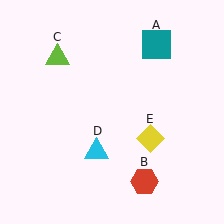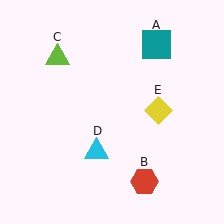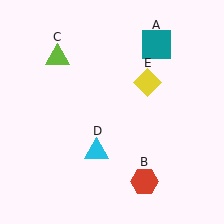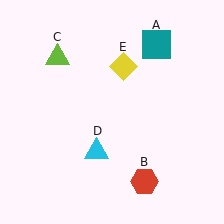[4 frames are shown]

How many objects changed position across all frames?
1 object changed position: yellow diamond (object E).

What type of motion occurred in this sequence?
The yellow diamond (object E) rotated counterclockwise around the center of the scene.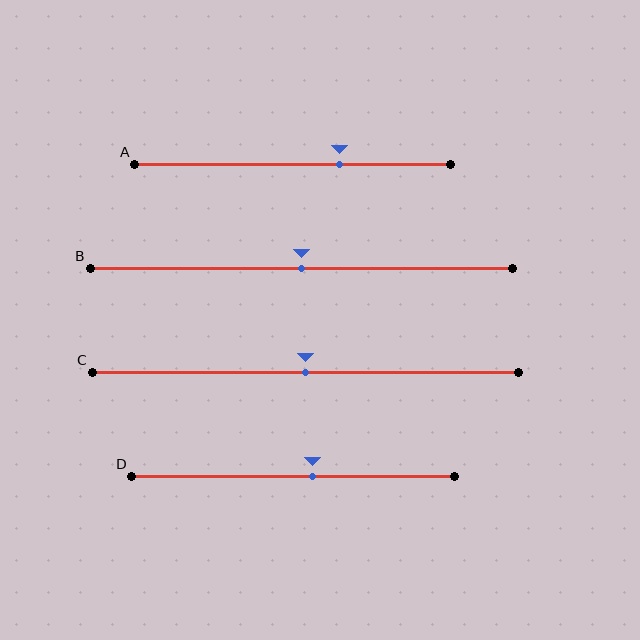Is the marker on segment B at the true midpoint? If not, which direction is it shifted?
Yes, the marker on segment B is at the true midpoint.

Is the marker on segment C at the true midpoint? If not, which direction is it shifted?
Yes, the marker on segment C is at the true midpoint.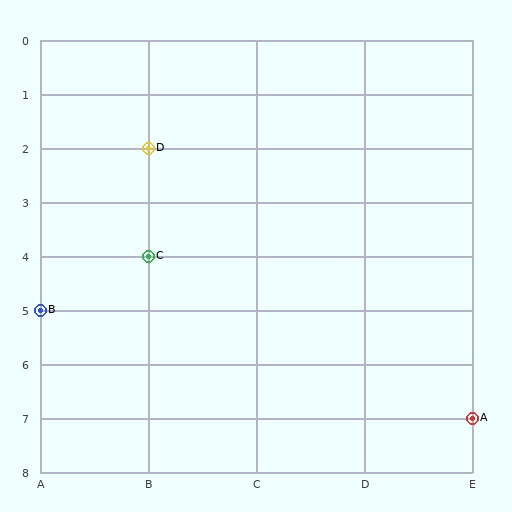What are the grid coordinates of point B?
Point B is at grid coordinates (A, 5).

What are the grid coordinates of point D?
Point D is at grid coordinates (B, 2).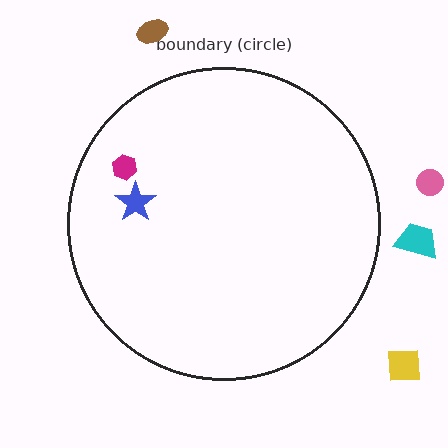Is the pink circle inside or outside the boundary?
Outside.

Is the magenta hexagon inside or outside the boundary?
Inside.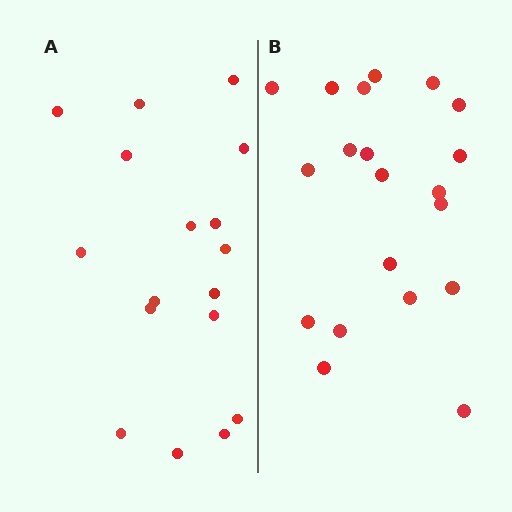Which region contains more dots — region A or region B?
Region B (the right region) has more dots.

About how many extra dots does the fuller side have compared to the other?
Region B has just a few more — roughly 2 or 3 more dots than region A.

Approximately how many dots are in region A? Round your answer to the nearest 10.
About 20 dots. (The exact count is 17, which rounds to 20.)